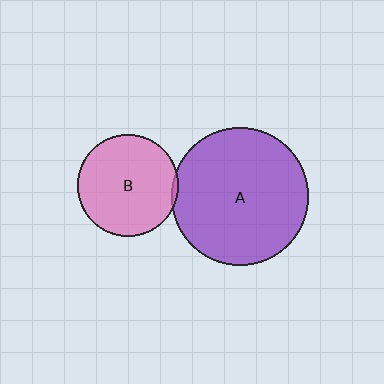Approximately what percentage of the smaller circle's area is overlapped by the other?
Approximately 5%.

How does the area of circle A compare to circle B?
Approximately 1.8 times.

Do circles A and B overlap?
Yes.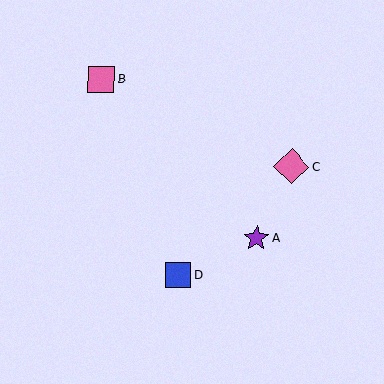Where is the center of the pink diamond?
The center of the pink diamond is at (292, 167).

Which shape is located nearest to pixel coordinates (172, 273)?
The blue square (labeled D) at (178, 275) is nearest to that location.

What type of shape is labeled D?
Shape D is a blue square.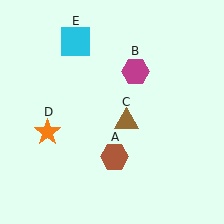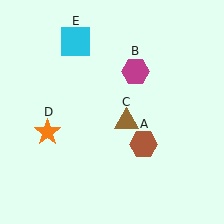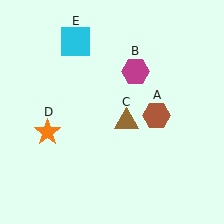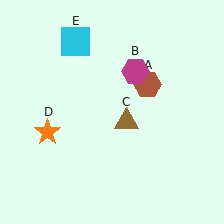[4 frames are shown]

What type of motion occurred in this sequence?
The brown hexagon (object A) rotated counterclockwise around the center of the scene.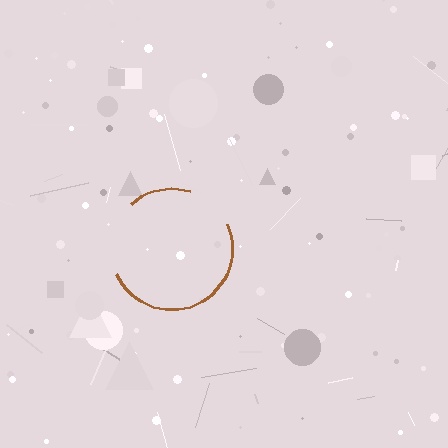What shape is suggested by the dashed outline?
The dashed outline suggests a circle.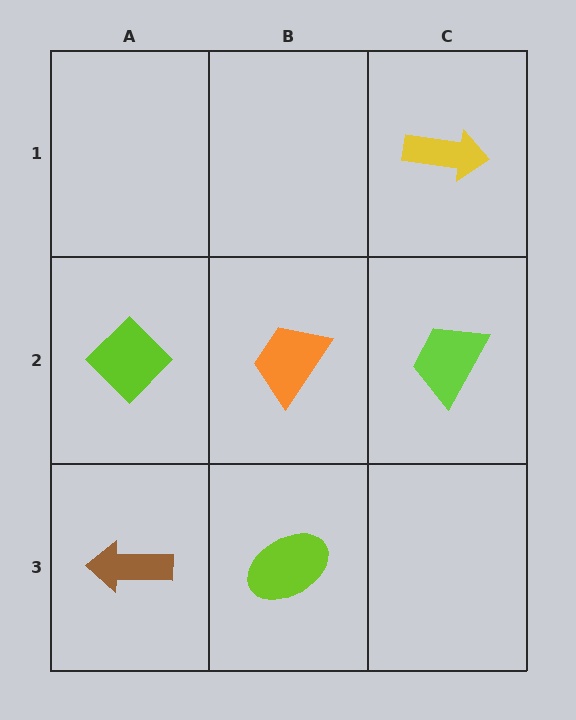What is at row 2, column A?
A lime diamond.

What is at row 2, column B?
An orange trapezoid.